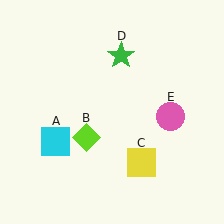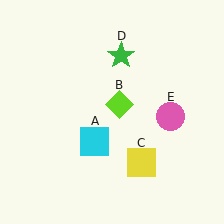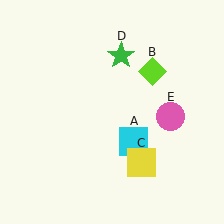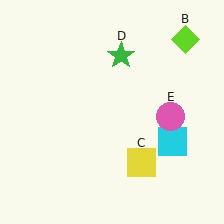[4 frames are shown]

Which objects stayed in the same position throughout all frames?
Yellow square (object C) and green star (object D) and pink circle (object E) remained stationary.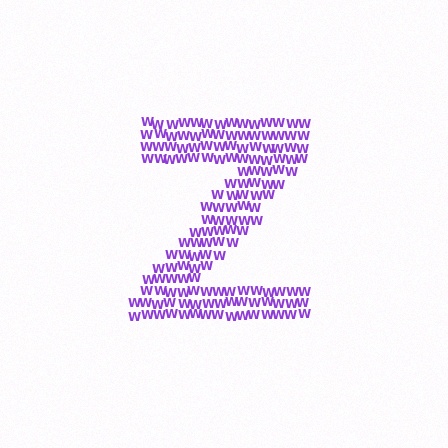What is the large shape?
The large shape is the letter Z.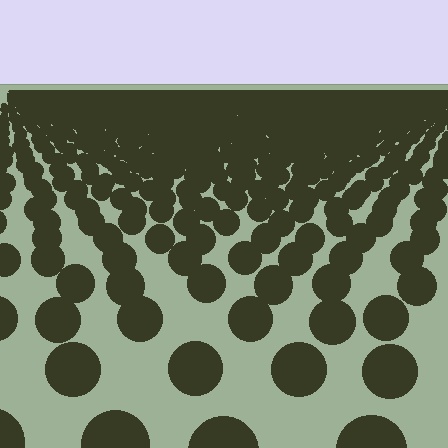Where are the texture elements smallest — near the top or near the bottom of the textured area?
Near the top.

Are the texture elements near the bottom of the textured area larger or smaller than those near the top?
Larger. Near the bottom, elements are closer to the viewer and appear at a bigger on-screen size.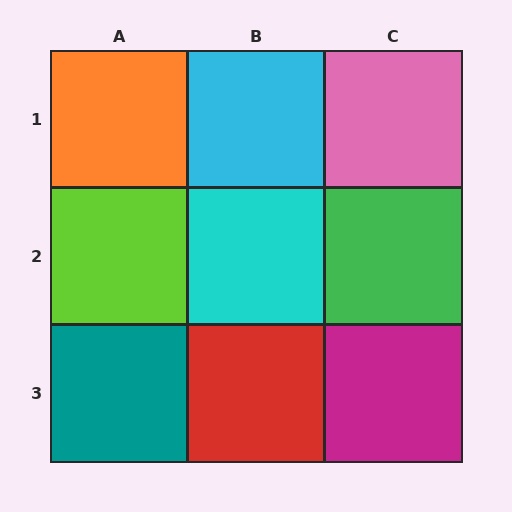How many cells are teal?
1 cell is teal.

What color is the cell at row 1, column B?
Cyan.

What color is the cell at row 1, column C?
Pink.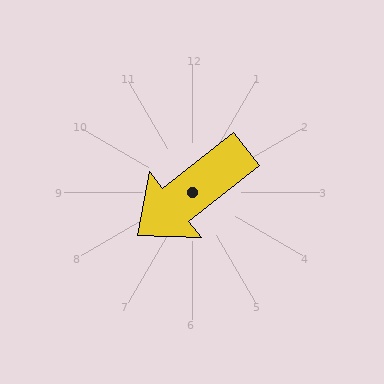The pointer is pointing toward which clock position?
Roughly 8 o'clock.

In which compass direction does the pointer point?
Southwest.